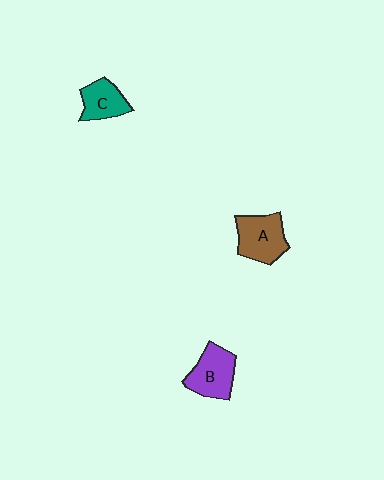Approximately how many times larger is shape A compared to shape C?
Approximately 1.4 times.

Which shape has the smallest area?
Shape C (teal).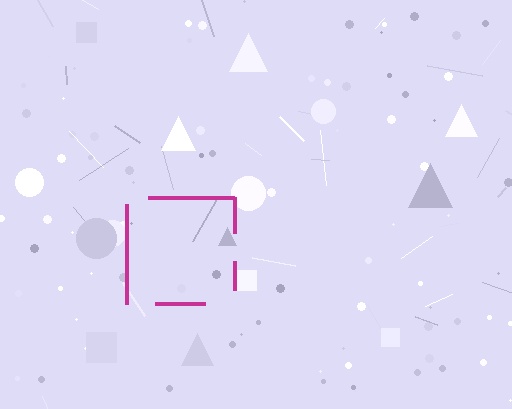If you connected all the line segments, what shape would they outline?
They would outline a square.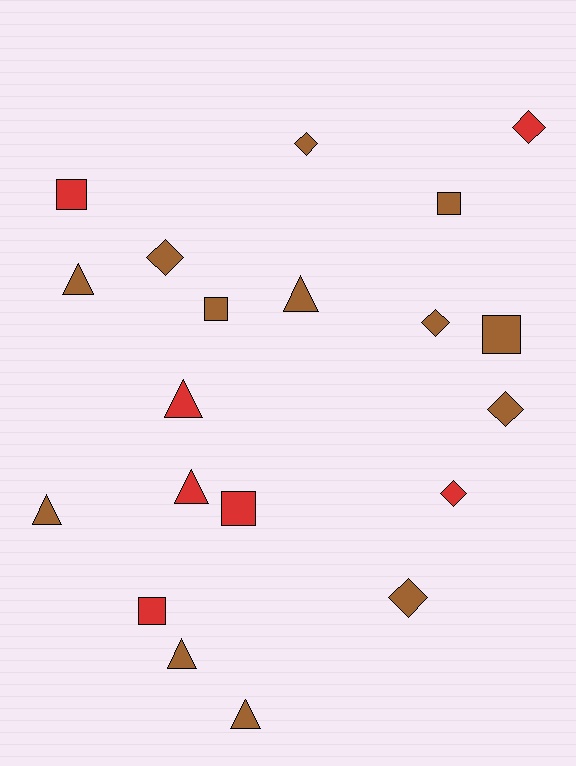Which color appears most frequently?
Brown, with 13 objects.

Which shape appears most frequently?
Diamond, with 7 objects.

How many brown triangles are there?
There are 5 brown triangles.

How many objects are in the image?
There are 20 objects.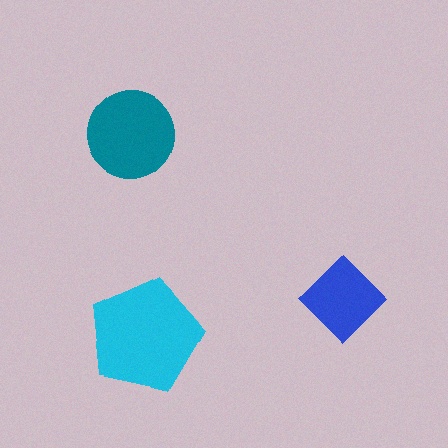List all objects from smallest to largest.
The blue diamond, the teal circle, the cyan pentagon.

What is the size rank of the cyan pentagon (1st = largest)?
1st.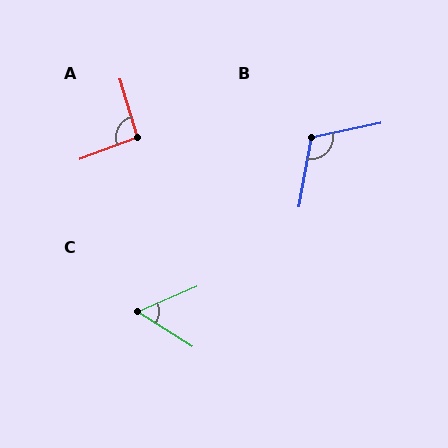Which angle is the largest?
B, at approximately 112 degrees.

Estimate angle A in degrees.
Approximately 94 degrees.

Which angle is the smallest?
C, at approximately 55 degrees.